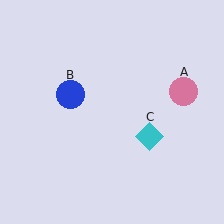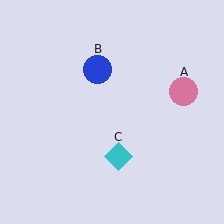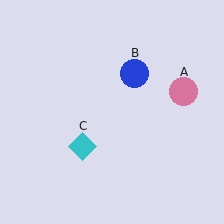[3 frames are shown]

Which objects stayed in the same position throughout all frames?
Pink circle (object A) remained stationary.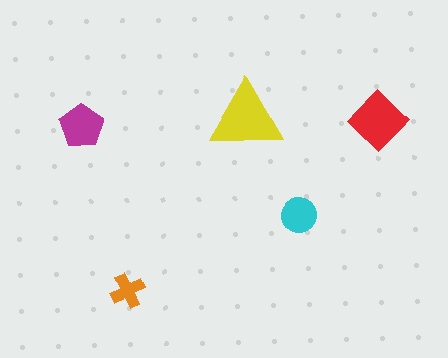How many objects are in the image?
There are 5 objects in the image.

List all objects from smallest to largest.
The orange cross, the cyan circle, the magenta pentagon, the red diamond, the yellow triangle.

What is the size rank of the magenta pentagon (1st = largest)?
3rd.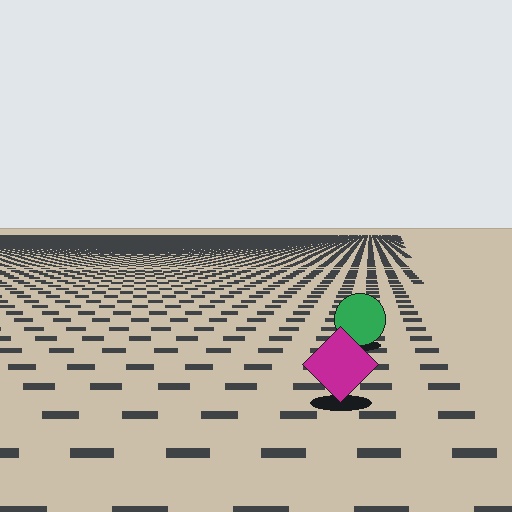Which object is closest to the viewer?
The magenta diamond is closest. The texture marks near it are larger and more spread out.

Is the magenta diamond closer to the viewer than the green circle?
Yes. The magenta diamond is closer — you can tell from the texture gradient: the ground texture is coarser near it.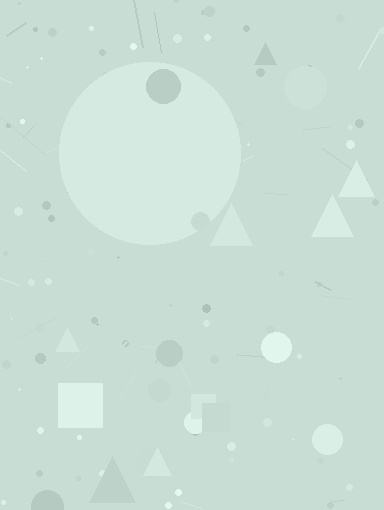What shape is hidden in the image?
A circle is hidden in the image.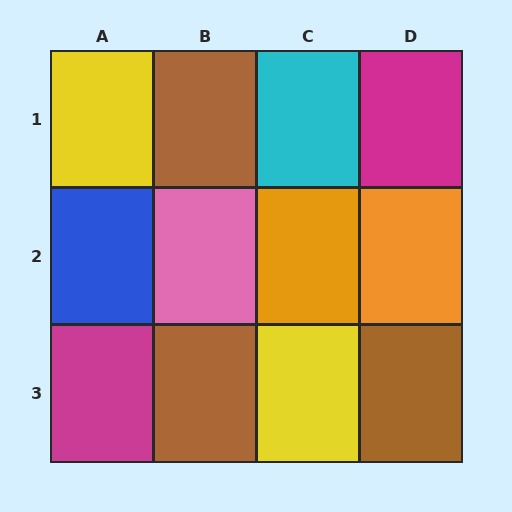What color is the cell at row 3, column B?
Brown.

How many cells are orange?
2 cells are orange.